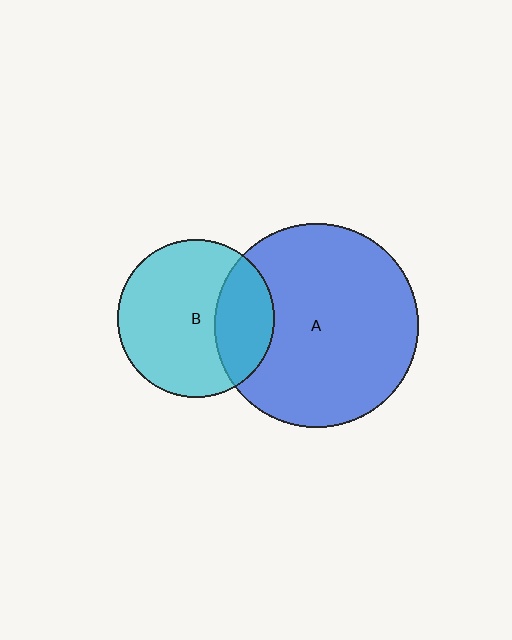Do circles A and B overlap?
Yes.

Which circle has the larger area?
Circle A (blue).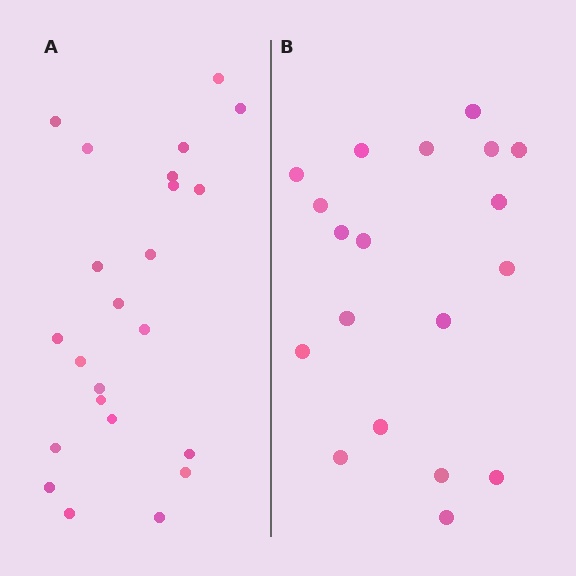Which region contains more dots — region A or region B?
Region A (the left region) has more dots.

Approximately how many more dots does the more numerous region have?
Region A has about 4 more dots than region B.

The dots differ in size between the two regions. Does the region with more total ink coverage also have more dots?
No. Region B has more total ink coverage because its dots are larger, but region A actually contains more individual dots. Total area can be misleading — the number of items is what matters here.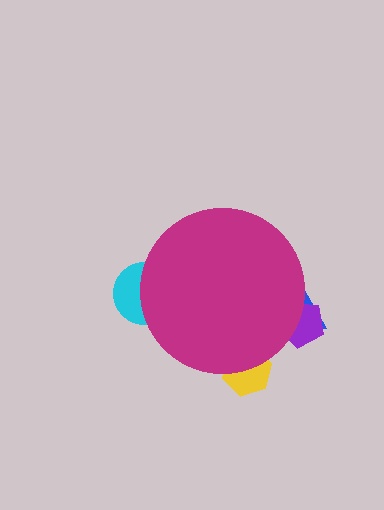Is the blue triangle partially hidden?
Yes, the blue triangle is partially hidden behind the magenta circle.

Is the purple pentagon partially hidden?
Yes, the purple pentagon is partially hidden behind the magenta circle.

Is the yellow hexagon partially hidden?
Yes, the yellow hexagon is partially hidden behind the magenta circle.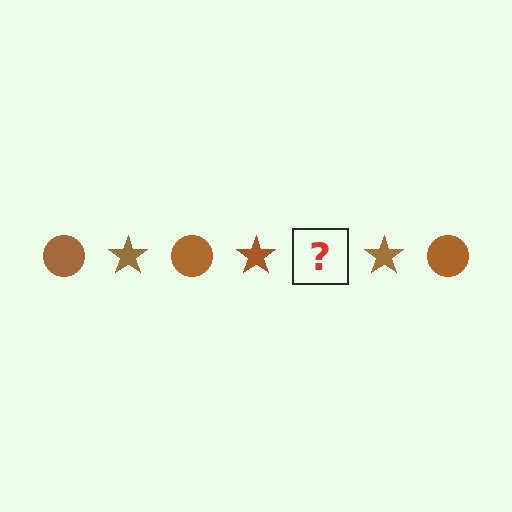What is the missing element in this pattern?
The missing element is a brown circle.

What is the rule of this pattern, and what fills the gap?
The rule is that the pattern cycles through circle, star shapes in brown. The gap should be filled with a brown circle.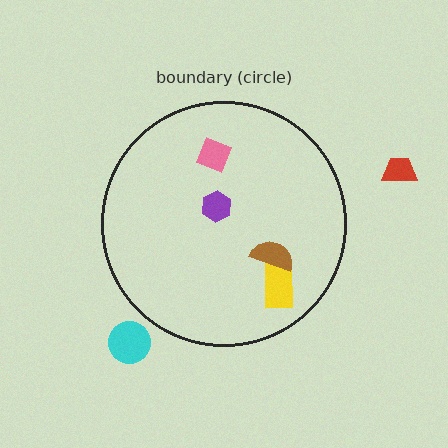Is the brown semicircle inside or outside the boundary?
Inside.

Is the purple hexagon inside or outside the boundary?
Inside.